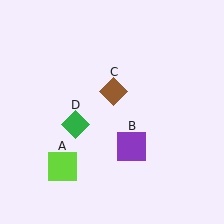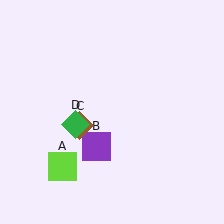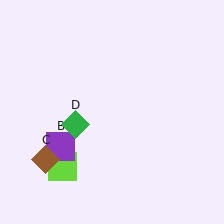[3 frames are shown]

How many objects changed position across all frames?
2 objects changed position: purple square (object B), brown diamond (object C).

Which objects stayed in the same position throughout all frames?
Lime square (object A) and green diamond (object D) remained stationary.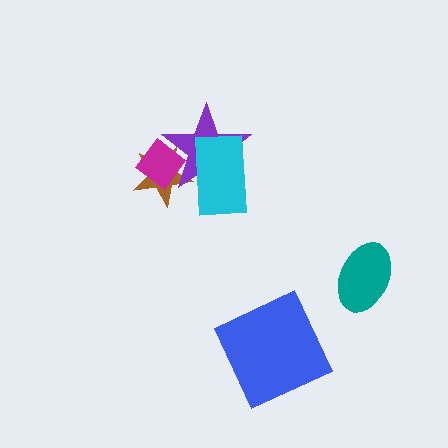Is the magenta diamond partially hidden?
Yes, it is partially covered by another shape.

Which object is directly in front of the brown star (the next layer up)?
The magenta diamond is directly in front of the brown star.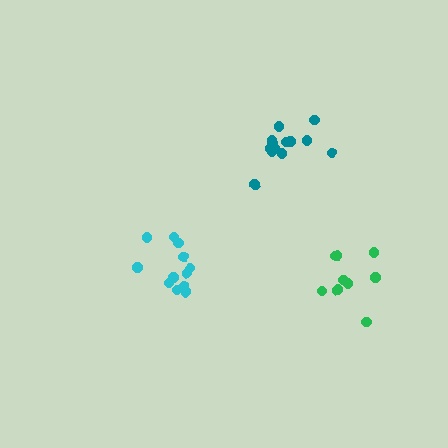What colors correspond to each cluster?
The clusters are colored: green, teal, cyan.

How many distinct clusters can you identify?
There are 3 distinct clusters.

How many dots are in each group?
Group 1: 9 dots, Group 2: 13 dots, Group 3: 12 dots (34 total).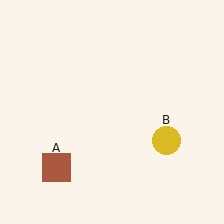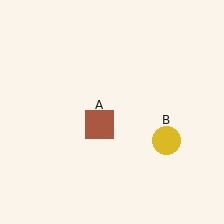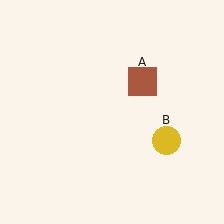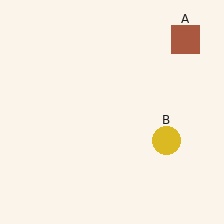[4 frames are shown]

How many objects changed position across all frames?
1 object changed position: brown square (object A).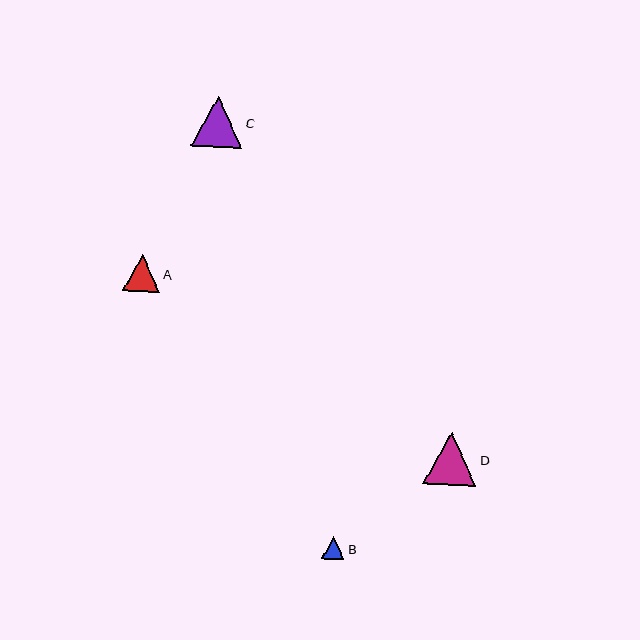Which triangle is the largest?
Triangle D is the largest with a size of approximately 53 pixels.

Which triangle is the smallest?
Triangle B is the smallest with a size of approximately 22 pixels.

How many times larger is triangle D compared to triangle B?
Triangle D is approximately 2.4 times the size of triangle B.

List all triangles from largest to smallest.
From largest to smallest: D, C, A, B.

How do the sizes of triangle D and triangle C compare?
Triangle D and triangle C are approximately the same size.